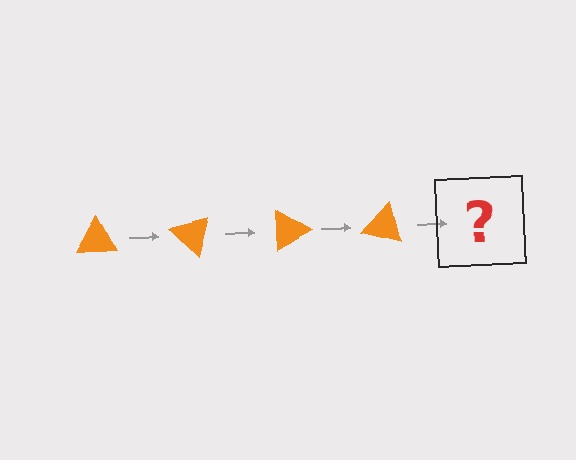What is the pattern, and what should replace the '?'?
The pattern is that the triangle rotates 45 degrees each step. The '?' should be an orange triangle rotated 180 degrees.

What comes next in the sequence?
The next element should be an orange triangle rotated 180 degrees.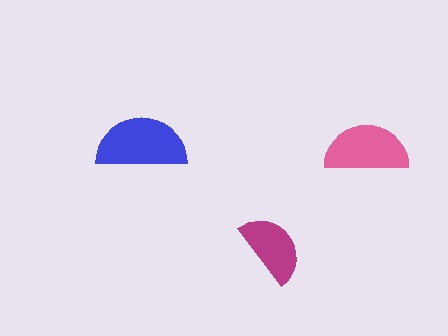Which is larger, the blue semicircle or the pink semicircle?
The blue one.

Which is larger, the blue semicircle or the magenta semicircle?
The blue one.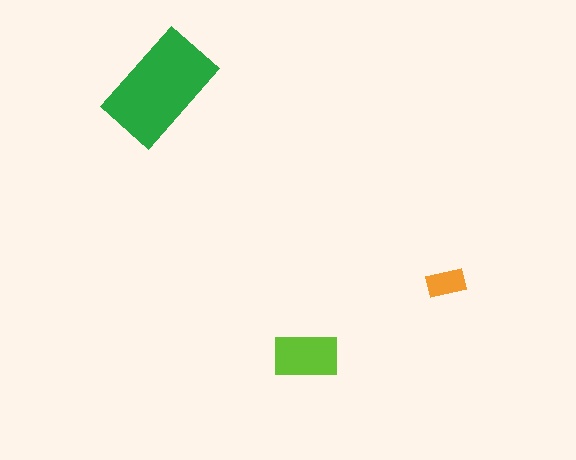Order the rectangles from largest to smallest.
the green one, the lime one, the orange one.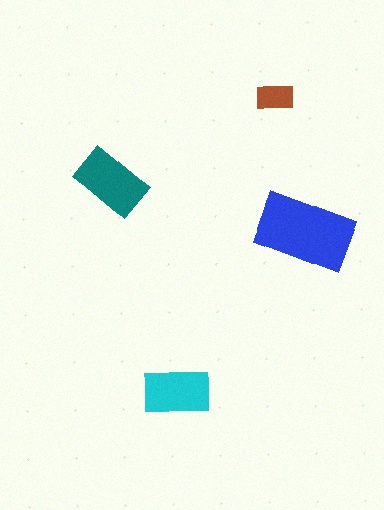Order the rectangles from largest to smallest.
the blue one, the teal one, the cyan one, the brown one.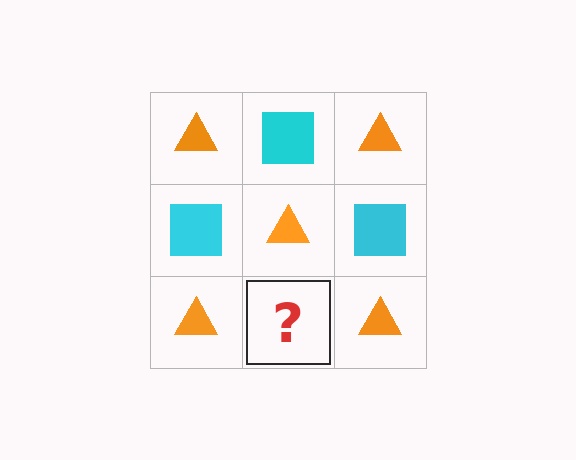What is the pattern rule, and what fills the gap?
The rule is that it alternates orange triangle and cyan square in a checkerboard pattern. The gap should be filled with a cyan square.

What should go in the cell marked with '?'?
The missing cell should contain a cyan square.